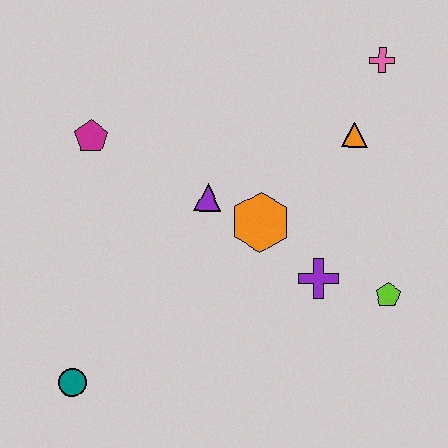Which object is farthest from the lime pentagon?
The magenta pentagon is farthest from the lime pentagon.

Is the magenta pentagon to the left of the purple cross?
Yes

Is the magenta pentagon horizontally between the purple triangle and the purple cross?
No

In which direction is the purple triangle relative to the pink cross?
The purple triangle is to the left of the pink cross.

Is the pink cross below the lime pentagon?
No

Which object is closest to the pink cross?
The orange triangle is closest to the pink cross.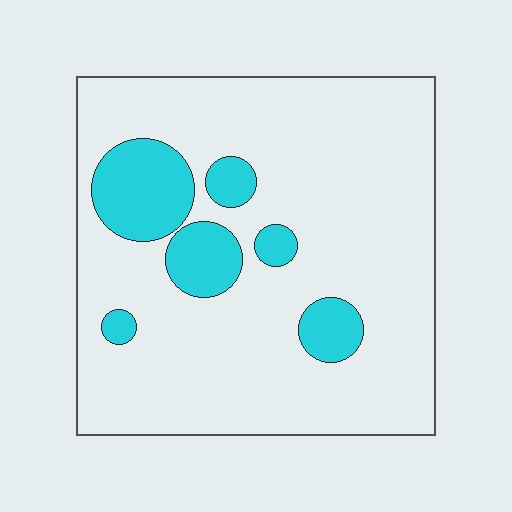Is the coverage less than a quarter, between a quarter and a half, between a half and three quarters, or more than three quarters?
Less than a quarter.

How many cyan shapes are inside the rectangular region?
6.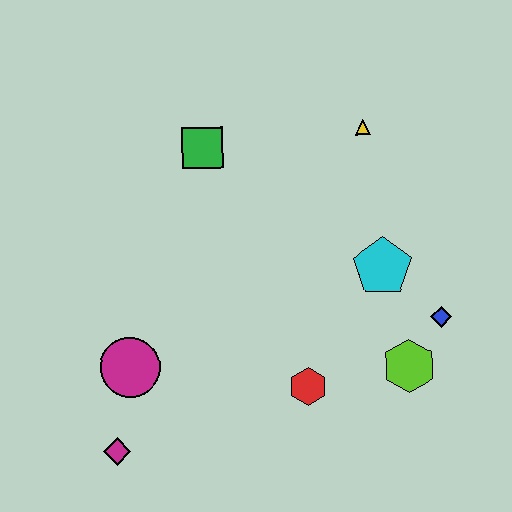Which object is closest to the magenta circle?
The magenta diamond is closest to the magenta circle.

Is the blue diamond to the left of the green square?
No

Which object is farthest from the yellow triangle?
The magenta diamond is farthest from the yellow triangle.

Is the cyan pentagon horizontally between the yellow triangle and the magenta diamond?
No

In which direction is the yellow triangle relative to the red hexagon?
The yellow triangle is above the red hexagon.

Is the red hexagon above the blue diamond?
No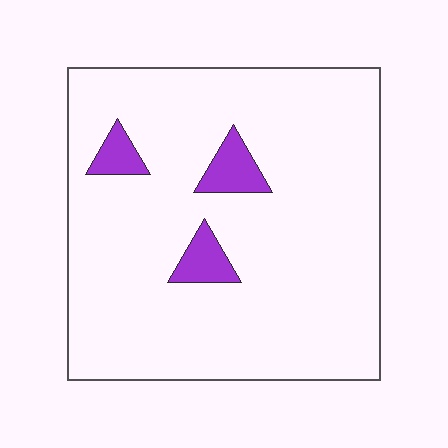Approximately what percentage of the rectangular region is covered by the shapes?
Approximately 5%.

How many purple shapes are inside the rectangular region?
3.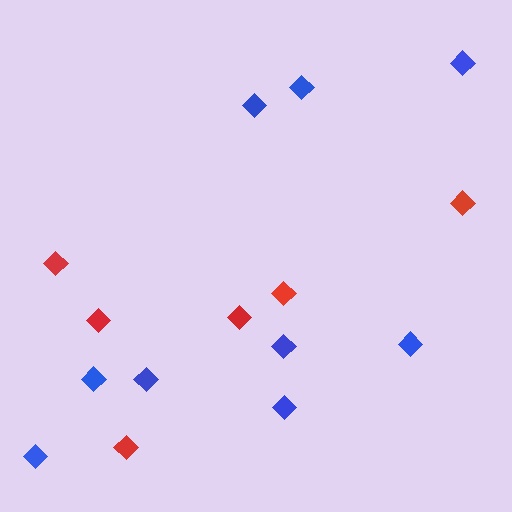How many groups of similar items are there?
There are 2 groups: one group of red diamonds (6) and one group of blue diamonds (9).